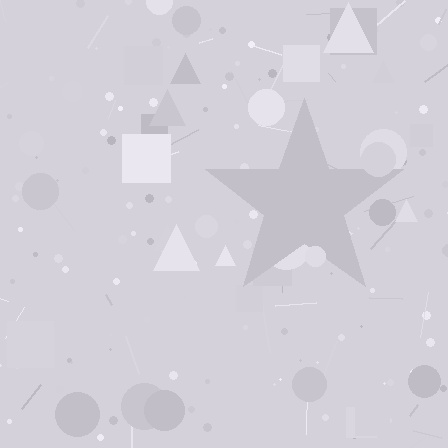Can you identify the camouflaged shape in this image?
The camouflaged shape is a star.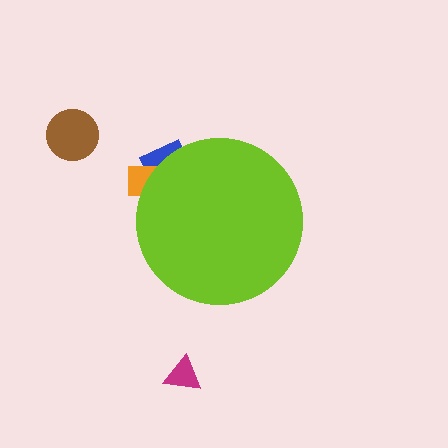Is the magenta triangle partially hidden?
No, the magenta triangle is fully visible.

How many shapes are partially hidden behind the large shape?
2 shapes are partially hidden.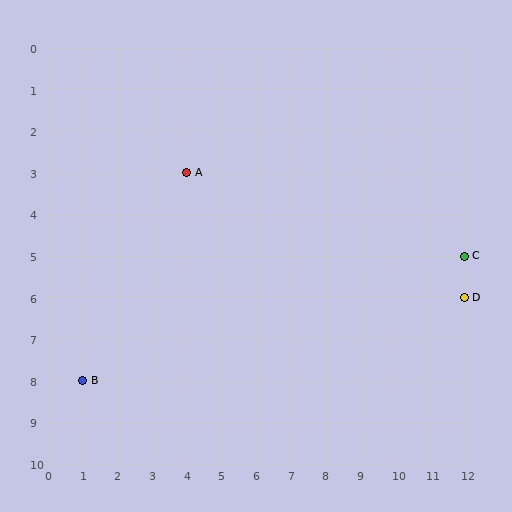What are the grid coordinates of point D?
Point D is at grid coordinates (12, 6).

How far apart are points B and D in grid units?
Points B and D are 11 columns and 2 rows apart (about 11.2 grid units diagonally).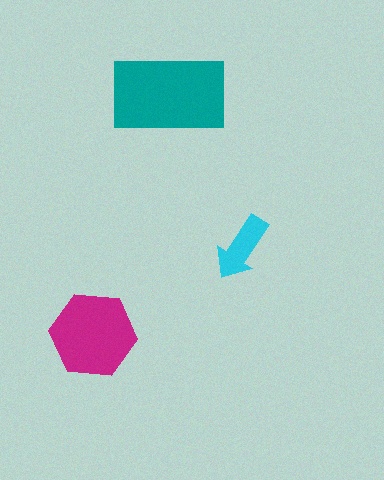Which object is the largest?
The teal rectangle.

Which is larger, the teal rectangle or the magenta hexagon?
The teal rectangle.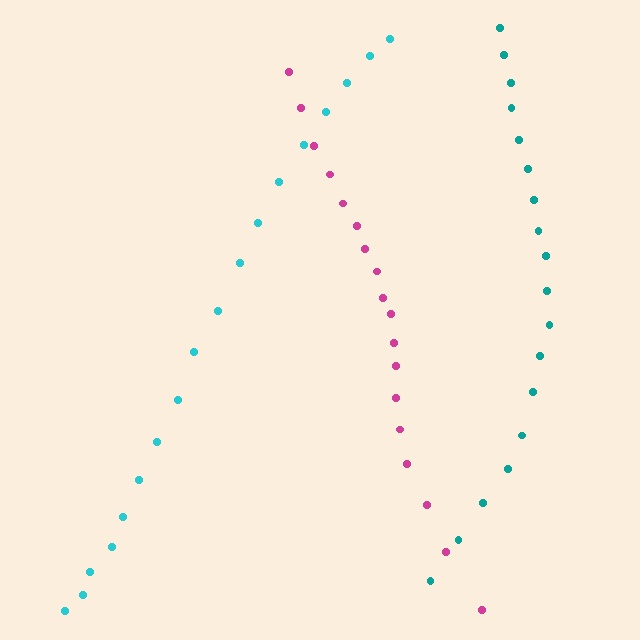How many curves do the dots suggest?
There are 3 distinct paths.